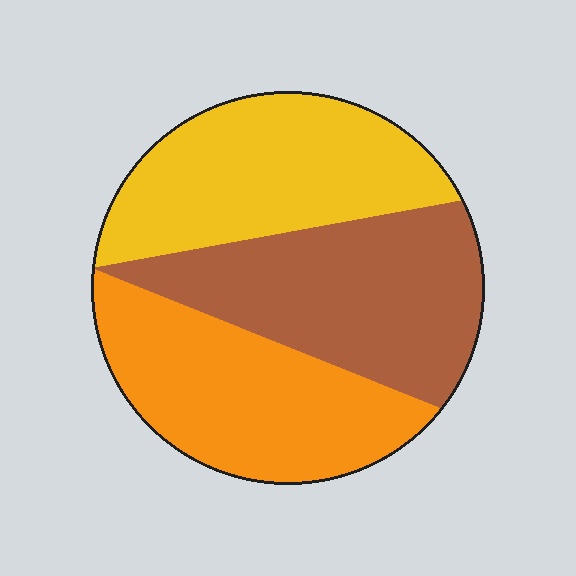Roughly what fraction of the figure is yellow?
Yellow takes up between a quarter and a half of the figure.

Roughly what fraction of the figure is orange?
Orange takes up about one third (1/3) of the figure.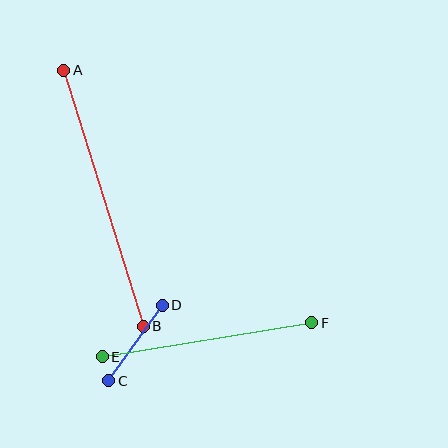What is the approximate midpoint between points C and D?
The midpoint is at approximately (136, 343) pixels.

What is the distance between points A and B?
The distance is approximately 268 pixels.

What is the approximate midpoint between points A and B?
The midpoint is at approximately (103, 198) pixels.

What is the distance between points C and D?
The distance is approximately 93 pixels.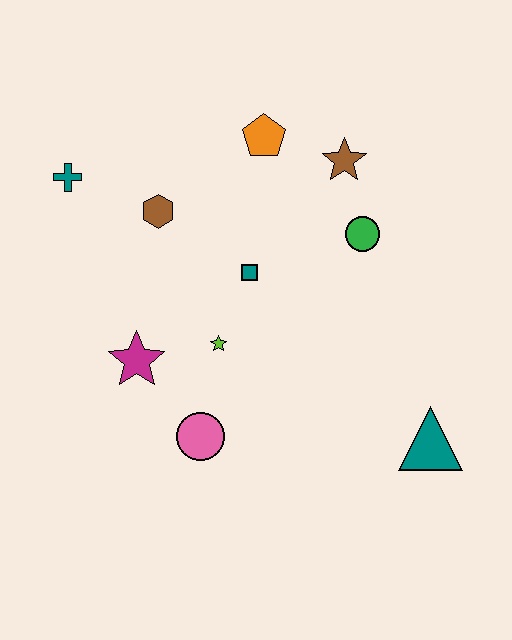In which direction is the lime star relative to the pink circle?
The lime star is above the pink circle.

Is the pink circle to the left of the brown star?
Yes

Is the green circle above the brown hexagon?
No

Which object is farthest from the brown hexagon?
The teal triangle is farthest from the brown hexagon.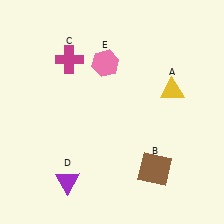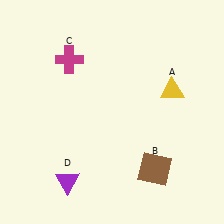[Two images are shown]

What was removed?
The pink hexagon (E) was removed in Image 2.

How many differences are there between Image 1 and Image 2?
There is 1 difference between the two images.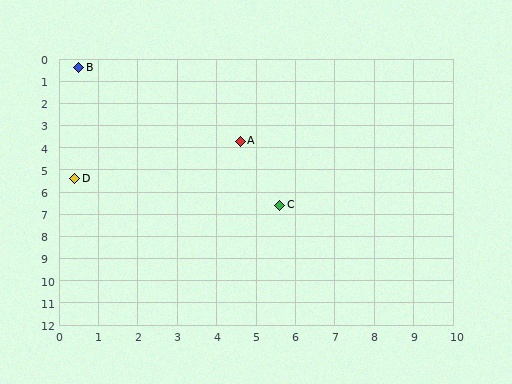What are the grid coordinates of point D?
Point D is at approximately (0.4, 5.4).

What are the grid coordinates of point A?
Point A is at approximately (4.6, 3.7).